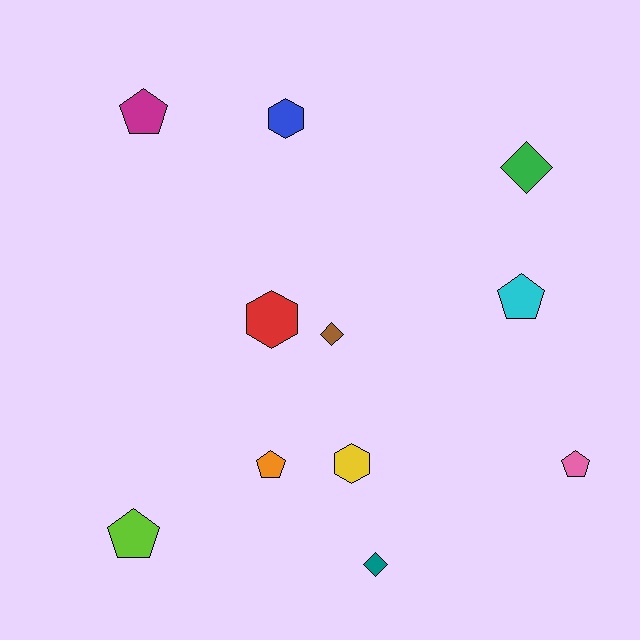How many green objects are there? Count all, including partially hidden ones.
There is 1 green object.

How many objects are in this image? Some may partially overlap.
There are 11 objects.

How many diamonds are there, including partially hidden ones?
There are 3 diamonds.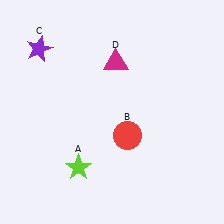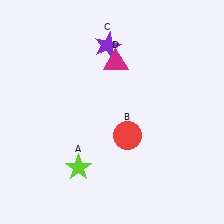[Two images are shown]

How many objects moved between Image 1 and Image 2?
1 object moved between the two images.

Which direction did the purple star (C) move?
The purple star (C) moved right.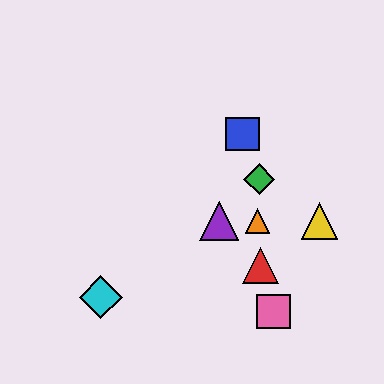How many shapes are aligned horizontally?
3 shapes (the yellow triangle, the purple triangle, the orange triangle) are aligned horizontally.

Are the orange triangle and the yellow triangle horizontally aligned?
Yes, both are at y≈221.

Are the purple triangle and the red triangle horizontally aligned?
No, the purple triangle is at y≈221 and the red triangle is at y≈265.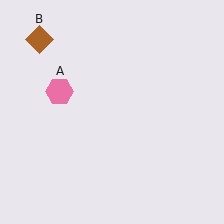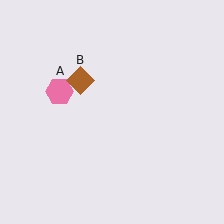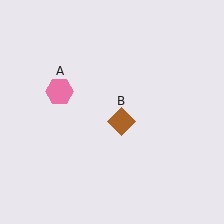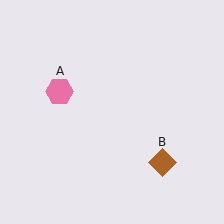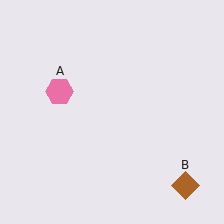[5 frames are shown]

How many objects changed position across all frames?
1 object changed position: brown diamond (object B).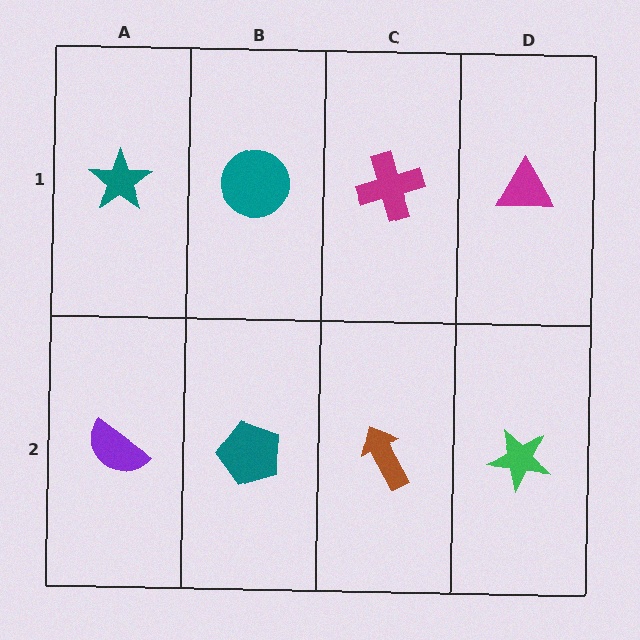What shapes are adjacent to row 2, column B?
A teal circle (row 1, column B), a purple semicircle (row 2, column A), a brown arrow (row 2, column C).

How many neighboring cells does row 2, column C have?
3.